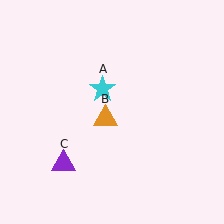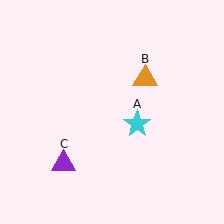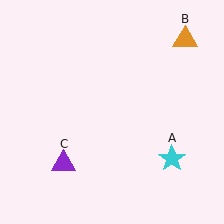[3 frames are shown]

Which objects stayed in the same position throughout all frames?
Purple triangle (object C) remained stationary.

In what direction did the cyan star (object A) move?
The cyan star (object A) moved down and to the right.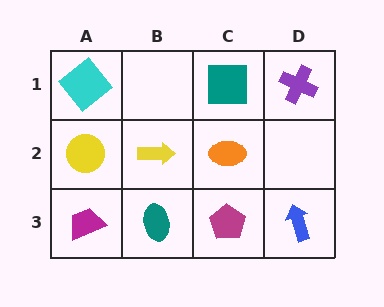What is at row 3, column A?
A magenta trapezoid.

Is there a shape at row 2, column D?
No, that cell is empty.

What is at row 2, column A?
A yellow circle.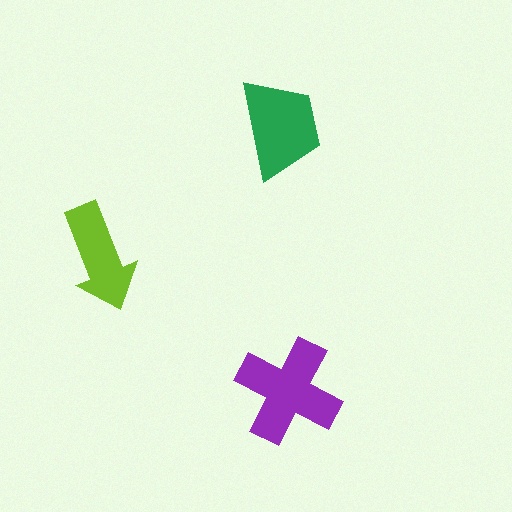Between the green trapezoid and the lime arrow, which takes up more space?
The green trapezoid.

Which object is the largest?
The purple cross.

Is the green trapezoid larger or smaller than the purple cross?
Smaller.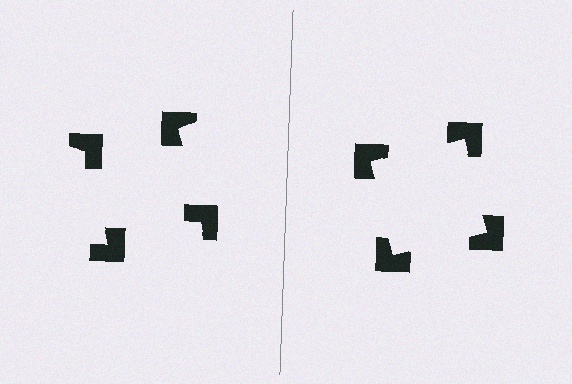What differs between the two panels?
The notched squares are positioned identically on both sides; only the wedge orientations differ. On the right they align to a square; on the left they are misaligned.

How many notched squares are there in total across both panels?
8 — 4 on each side.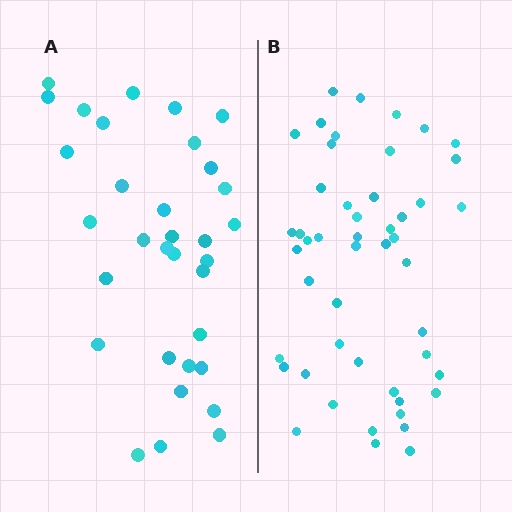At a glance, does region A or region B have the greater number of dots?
Region B (the right region) has more dots.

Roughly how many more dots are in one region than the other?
Region B has approximately 15 more dots than region A.